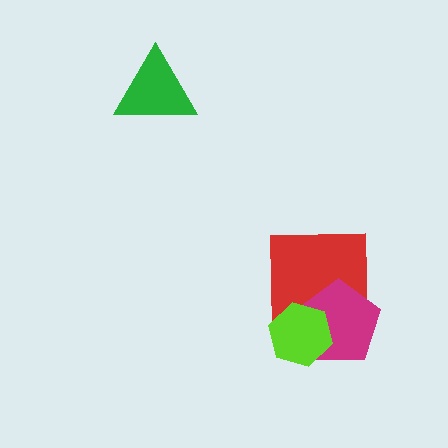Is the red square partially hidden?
Yes, it is partially covered by another shape.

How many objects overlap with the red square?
2 objects overlap with the red square.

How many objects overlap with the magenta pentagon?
2 objects overlap with the magenta pentagon.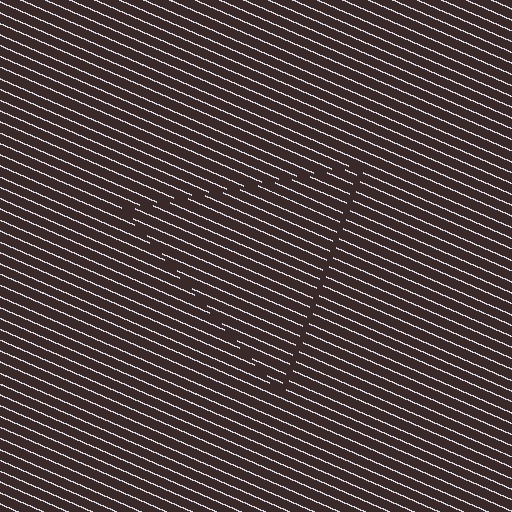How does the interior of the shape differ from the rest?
The interior of the shape contains the same grating, shifted by half a period — the contour is defined by the phase discontinuity where line-ends from the inner and outer gratings abut.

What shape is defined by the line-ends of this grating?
An illusory triangle. The interior of the shape contains the same grating, shifted by half a period — the contour is defined by the phase discontinuity where line-ends from the inner and outer gratings abut.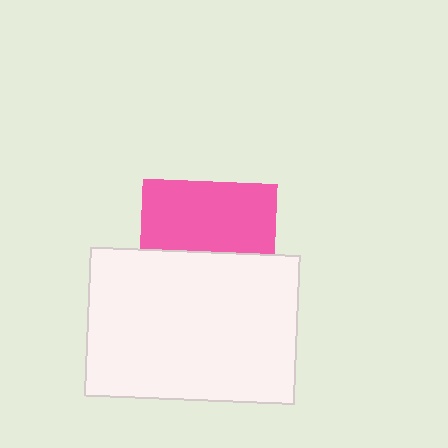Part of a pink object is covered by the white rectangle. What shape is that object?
It is a square.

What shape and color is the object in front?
The object in front is a white rectangle.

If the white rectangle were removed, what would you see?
You would see the complete pink square.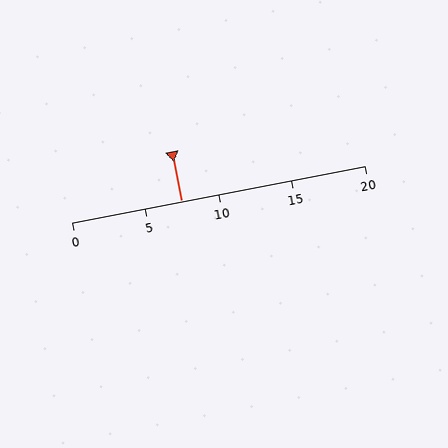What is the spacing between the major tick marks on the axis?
The major ticks are spaced 5 apart.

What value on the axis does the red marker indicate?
The marker indicates approximately 7.5.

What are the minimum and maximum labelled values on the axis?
The axis runs from 0 to 20.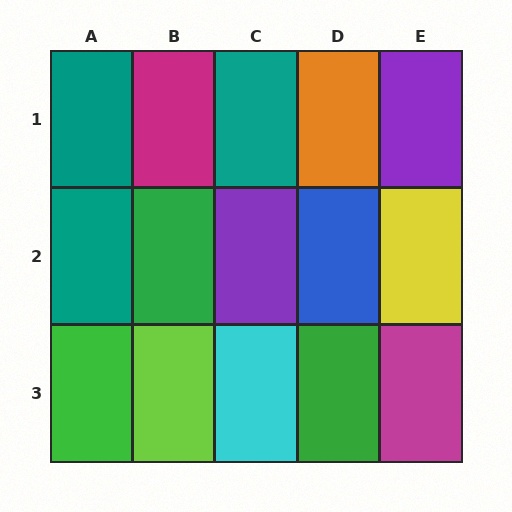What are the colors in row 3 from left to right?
Green, lime, cyan, green, magenta.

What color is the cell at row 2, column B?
Green.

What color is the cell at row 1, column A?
Teal.